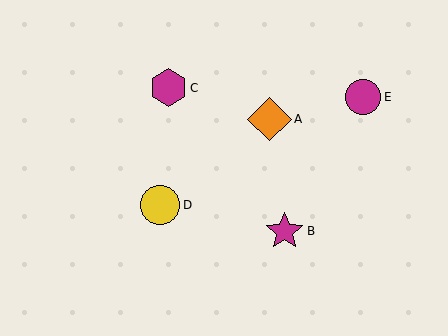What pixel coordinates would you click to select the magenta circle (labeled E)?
Click at (363, 97) to select the magenta circle E.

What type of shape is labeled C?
Shape C is a magenta hexagon.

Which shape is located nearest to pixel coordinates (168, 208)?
The yellow circle (labeled D) at (160, 205) is nearest to that location.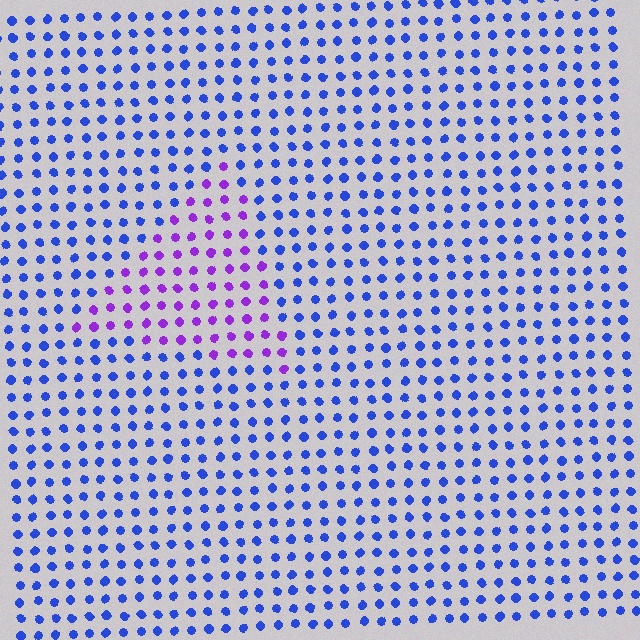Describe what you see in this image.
The image is filled with small blue elements in a uniform arrangement. A triangle-shaped region is visible where the elements are tinted to a slightly different hue, forming a subtle color boundary.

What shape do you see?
I see a triangle.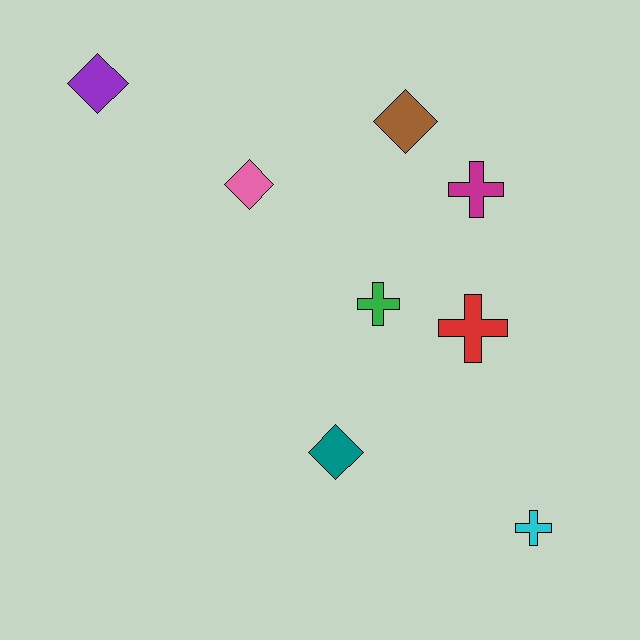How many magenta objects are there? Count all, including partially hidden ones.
There is 1 magenta object.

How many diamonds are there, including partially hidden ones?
There are 4 diamonds.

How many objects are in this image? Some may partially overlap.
There are 8 objects.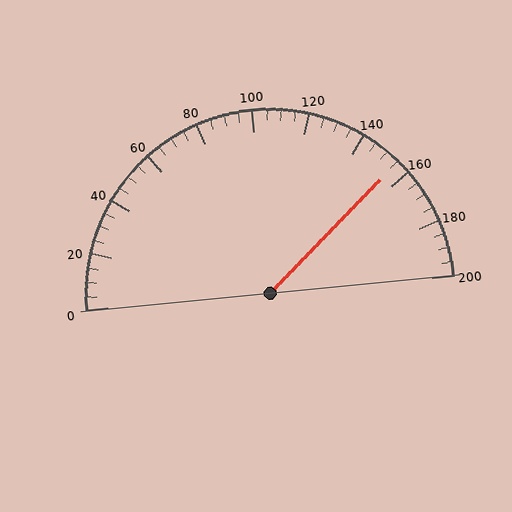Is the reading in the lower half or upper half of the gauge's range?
The reading is in the upper half of the range (0 to 200).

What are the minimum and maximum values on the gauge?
The gauge ranges from 0 to 200.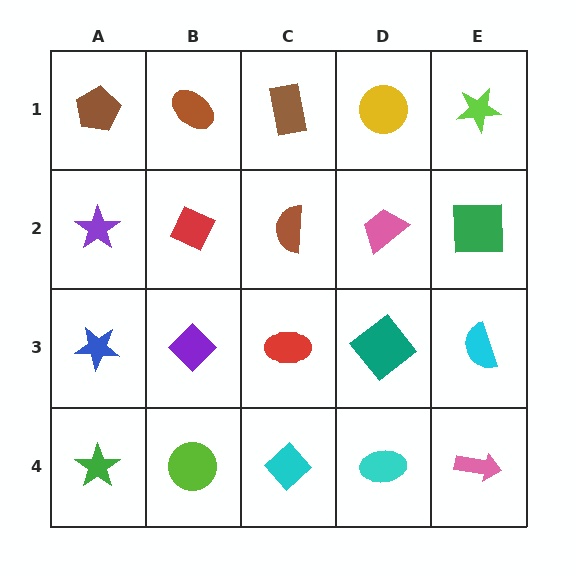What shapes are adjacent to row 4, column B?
A purple diamond (row 3, column B), a green star (row 4, column A), a cyan diamond (row 4, column C).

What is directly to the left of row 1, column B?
A brown pentagon.